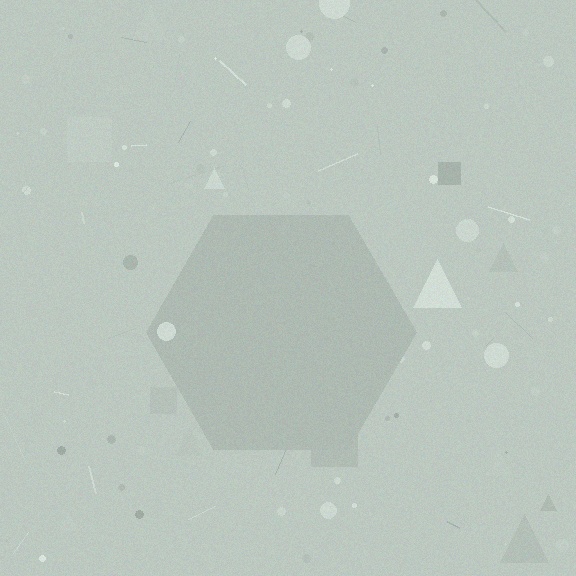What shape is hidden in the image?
A hexagon is hidden in the image.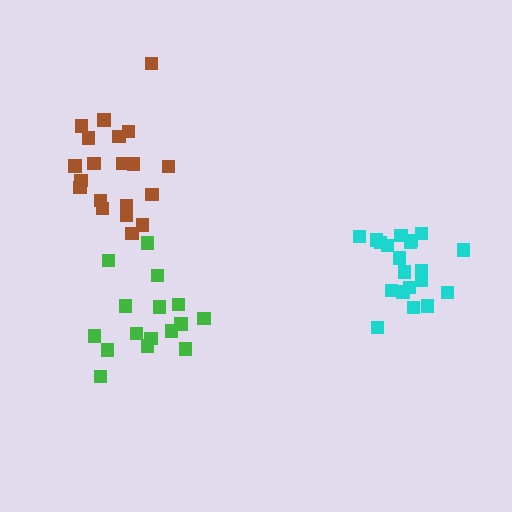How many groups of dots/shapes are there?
There are 3 groups.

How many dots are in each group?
Group 1: 16 dots, Group 2: 20 dots, Group 3: 20 dots (56 total).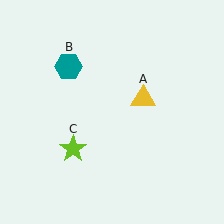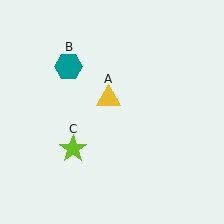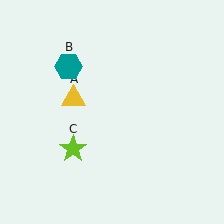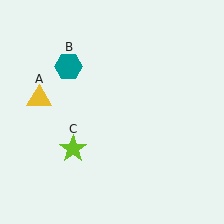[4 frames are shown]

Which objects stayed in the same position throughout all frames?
Teal hexagon (object B) and lime star (object C) remained stationary.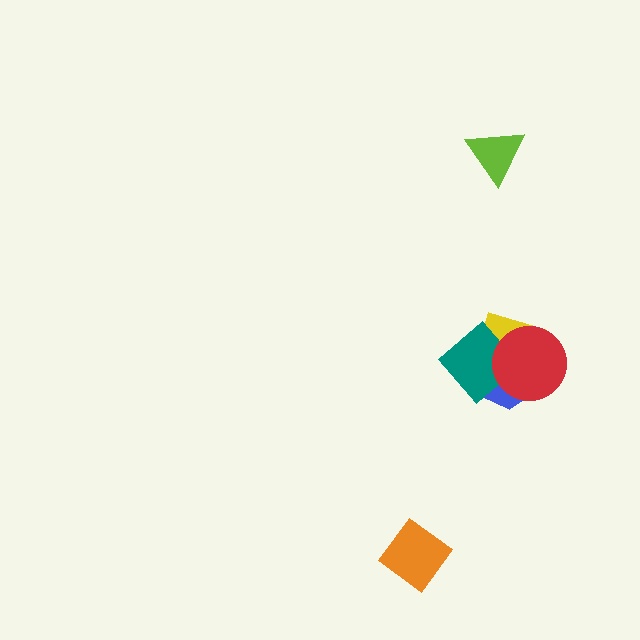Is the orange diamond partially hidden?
No, no other shape covers it.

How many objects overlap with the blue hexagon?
3 objects overlap with the blue hexagon.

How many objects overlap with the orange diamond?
0 objects overlap with the orange diamond.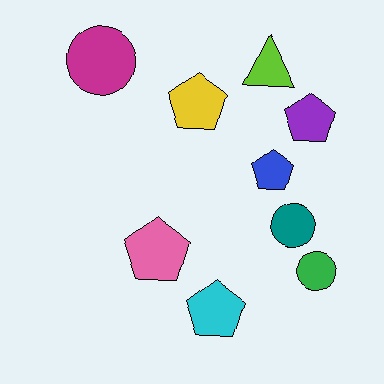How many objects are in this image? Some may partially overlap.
There are 9 objects.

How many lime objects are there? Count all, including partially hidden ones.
There is 1 lime object.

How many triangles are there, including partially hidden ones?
There is 1 triangle.